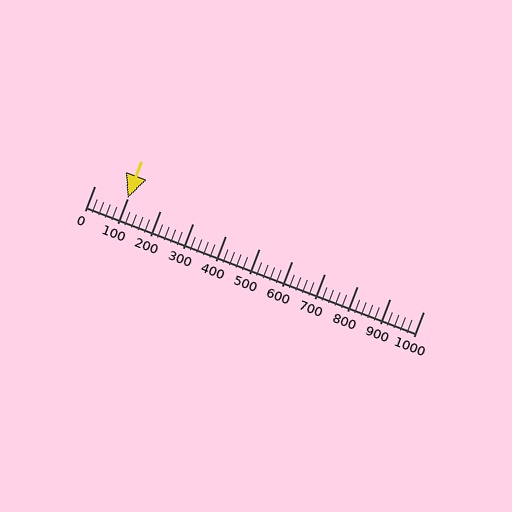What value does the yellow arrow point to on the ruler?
The yellow arrow points to approximately 100.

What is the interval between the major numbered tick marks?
The major tick marks are spaced 100 units apart.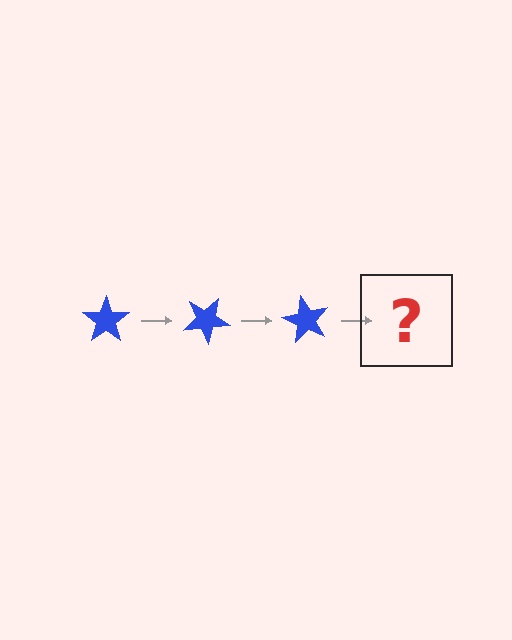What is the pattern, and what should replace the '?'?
The pattern is that the star rotates 30 degrees each step. The '?' should be a blue star rotated 90 degrees.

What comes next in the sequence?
The next element should be a blue star rotated 90 degrees.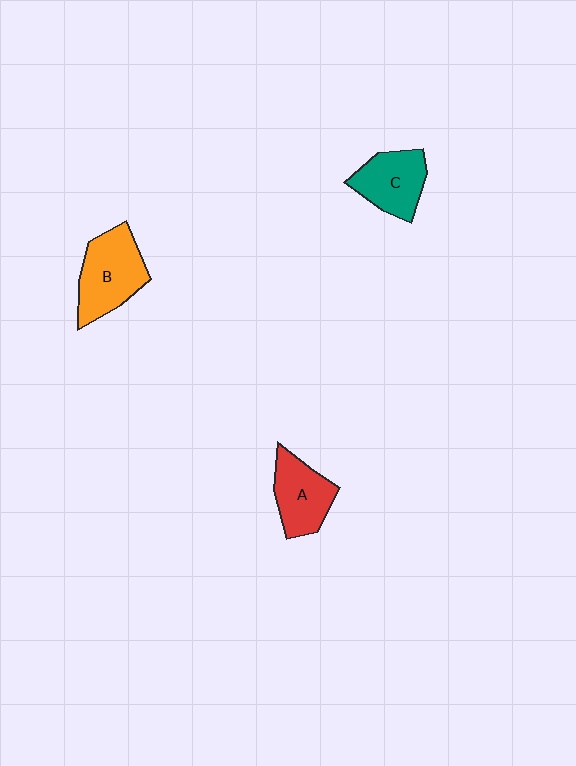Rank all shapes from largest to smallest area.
From largest to smallest: B (orange), C (teal), A (red).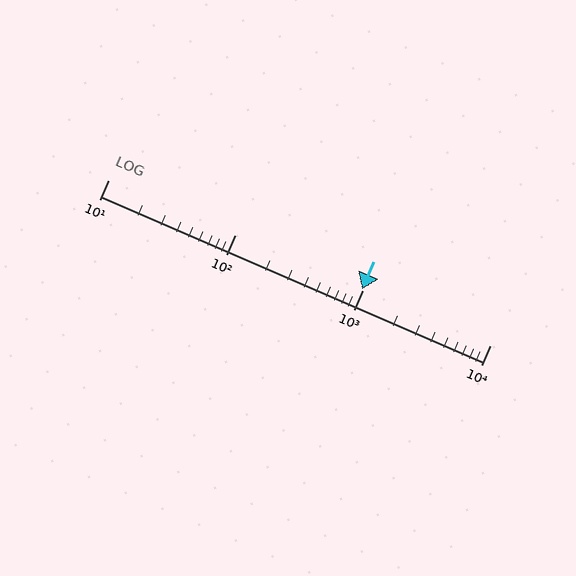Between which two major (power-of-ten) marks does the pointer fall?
The pointer is between 100 and 1000.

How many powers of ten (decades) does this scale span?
The scale spans 3 decades, from 10 to 10000.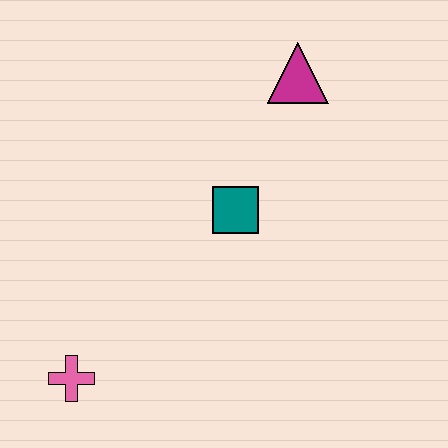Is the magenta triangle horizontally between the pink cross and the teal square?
No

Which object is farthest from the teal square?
The pink cross is farthest from the teal square.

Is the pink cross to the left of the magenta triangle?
Yes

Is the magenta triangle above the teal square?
Yes